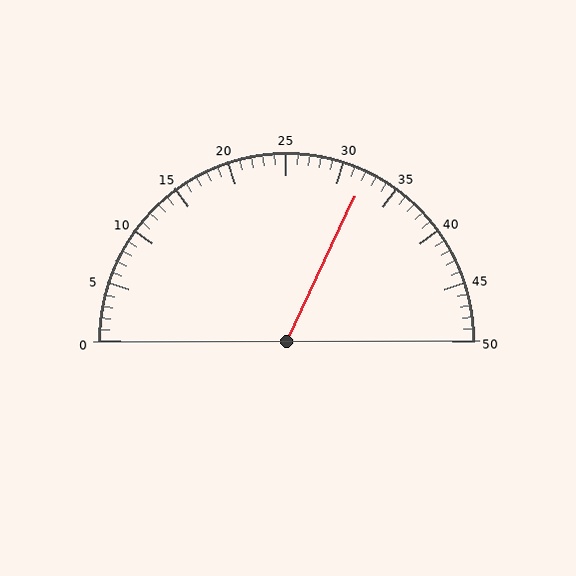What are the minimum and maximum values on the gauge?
The gauge ranges from 0 to 50.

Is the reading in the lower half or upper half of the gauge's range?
The reading is in the upper half of the range (0 to 50).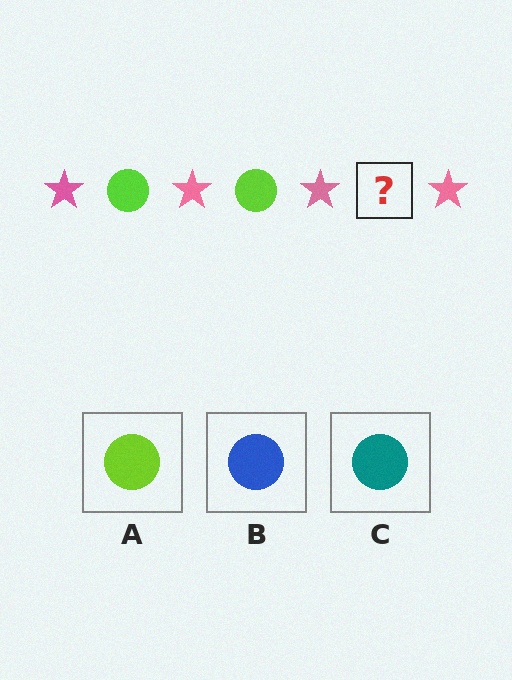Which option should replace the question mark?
Option A.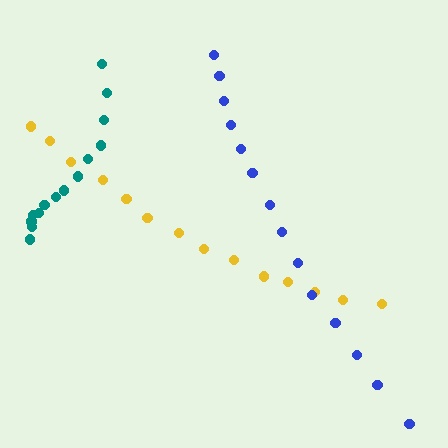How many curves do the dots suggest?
There are 3 distinct paths.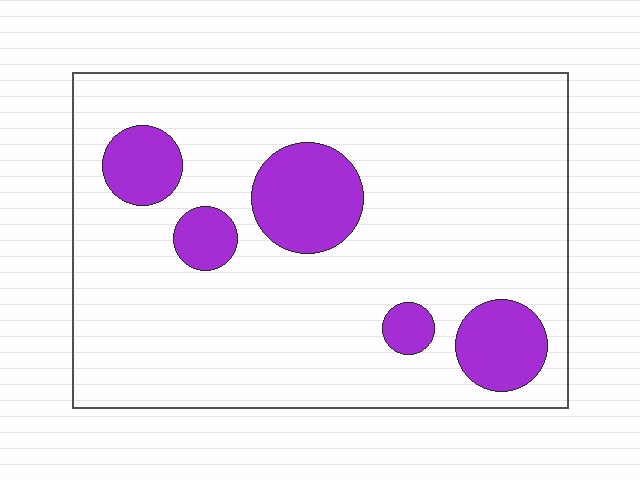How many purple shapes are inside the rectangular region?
5.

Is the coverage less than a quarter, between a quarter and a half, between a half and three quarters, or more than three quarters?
Less than a quarter.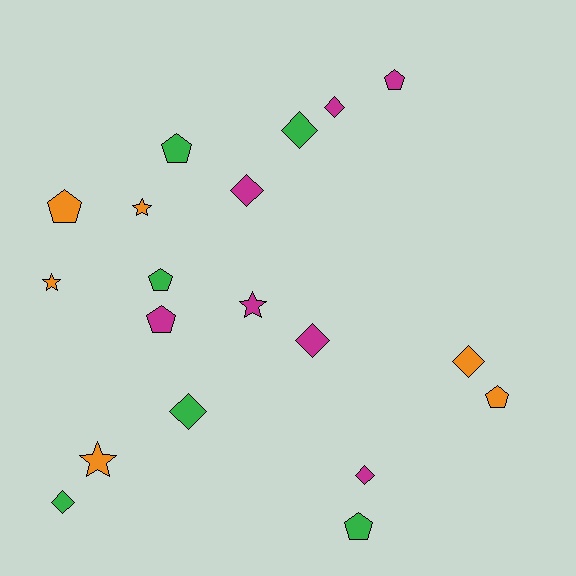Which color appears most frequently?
Magenta, with 7 objects.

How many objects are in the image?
There are 19 objects.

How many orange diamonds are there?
There is 1 orange diamond.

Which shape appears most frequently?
Diamond, with 8 objects.